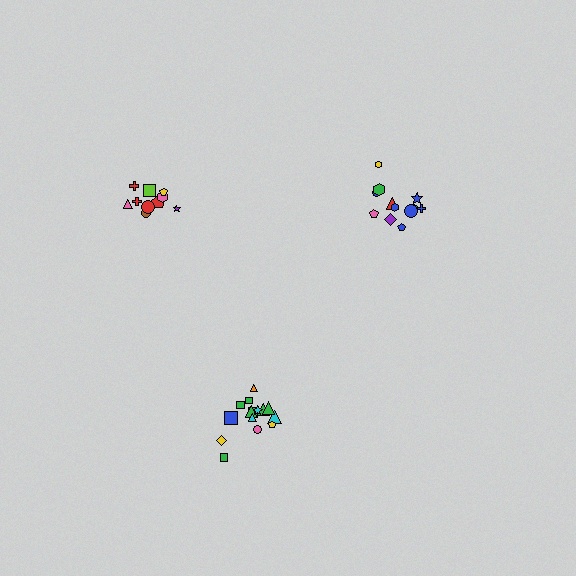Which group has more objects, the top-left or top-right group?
The top-right group.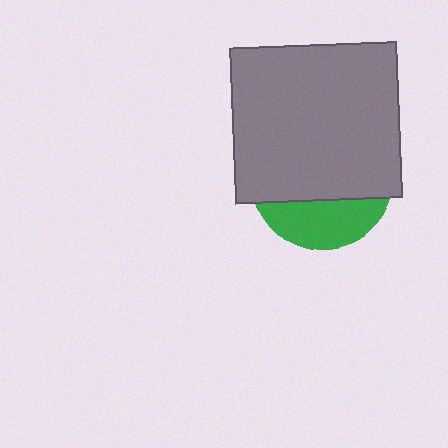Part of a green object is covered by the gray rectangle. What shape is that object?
It is a circle.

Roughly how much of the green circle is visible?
A small part of it is visible (roughly 31%).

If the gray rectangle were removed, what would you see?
You would see the complete green circle.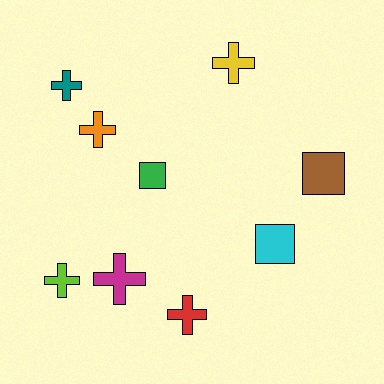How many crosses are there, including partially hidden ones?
There are 6 crosses.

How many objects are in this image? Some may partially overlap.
There are 9 objects.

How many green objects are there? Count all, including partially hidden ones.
There is 1 green object.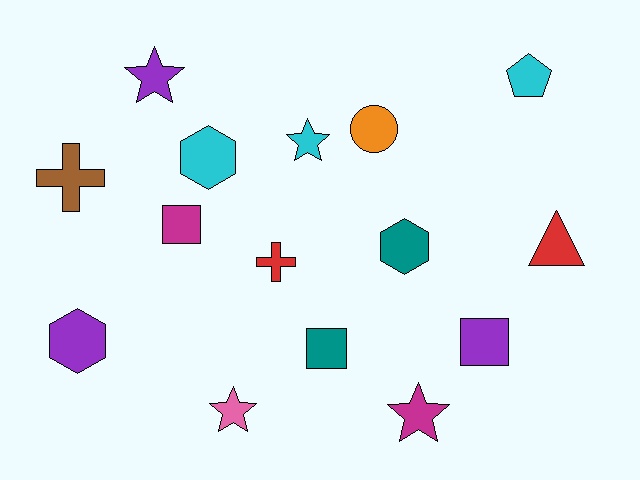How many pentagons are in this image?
There is 1 pentagon.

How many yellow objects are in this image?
There are no yellow objects.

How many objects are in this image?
There are 15 objects.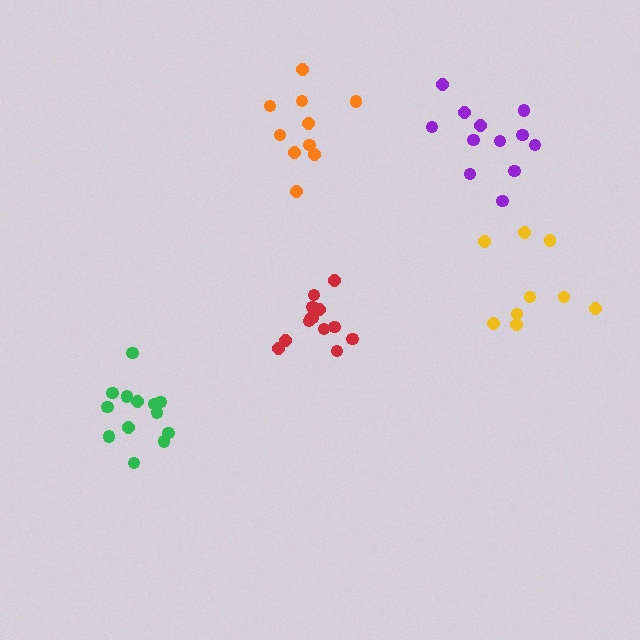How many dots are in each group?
Group 1: 14 dots, Group 2: 12 dots, Group 3: 13 dots, Group 4: 9 dots, Group 5: 10 dots (58 total).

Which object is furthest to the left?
The green cluster is leftmost.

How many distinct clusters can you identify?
There are 5 distinct clusters.